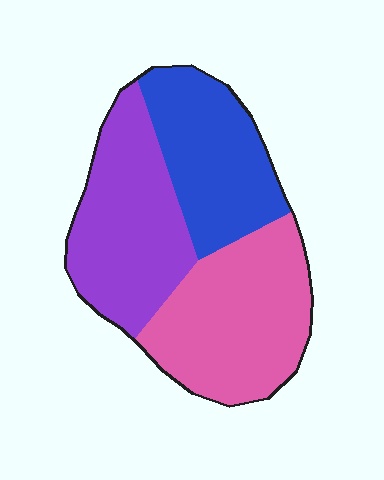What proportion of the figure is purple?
Purple takes up between a quarter and a half of the figure.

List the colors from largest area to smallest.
From largest to smallest: pink, purple, blue.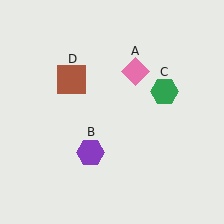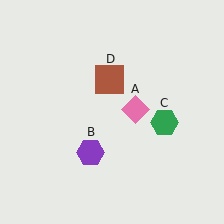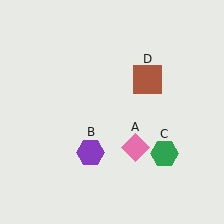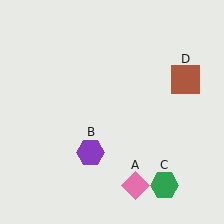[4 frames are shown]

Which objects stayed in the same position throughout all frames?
Purple hexagon (object B) remained stationary.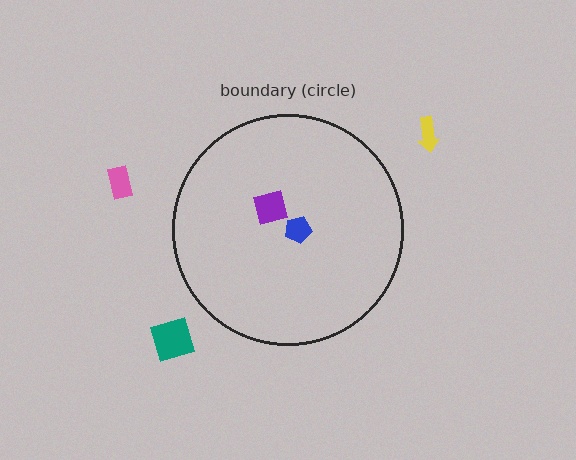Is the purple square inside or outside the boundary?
Inside.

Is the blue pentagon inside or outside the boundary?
Inside.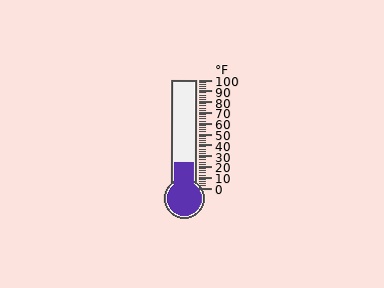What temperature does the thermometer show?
The thermometer shows approximately 24°F.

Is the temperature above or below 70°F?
The temperature is below 70°F.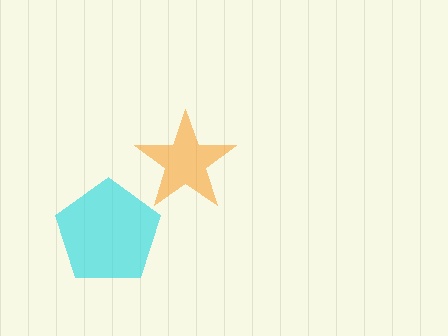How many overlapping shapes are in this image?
There are 2 overlapping shapes in the image.